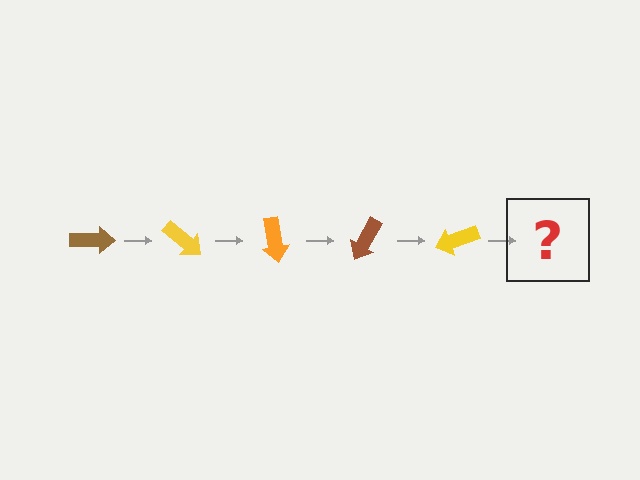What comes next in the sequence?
The next element should be an orange arrow, rotated 200 degrees from the start.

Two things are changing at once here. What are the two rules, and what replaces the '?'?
The two rules are that it rotates 40 degrees each step and the color cycles through brown, yellow, and orange. The '?' should be an orange arrow, rotated 200 degrees from the start.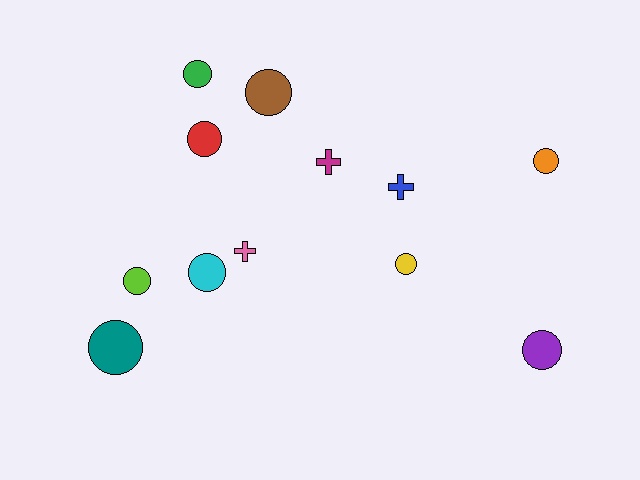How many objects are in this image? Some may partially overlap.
There are 12 objects.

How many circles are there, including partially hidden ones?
There are 9 circles.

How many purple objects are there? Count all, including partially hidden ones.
There is 1 purple object.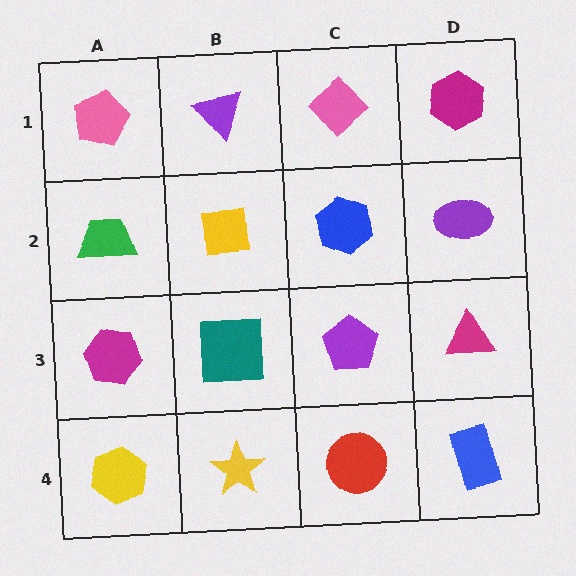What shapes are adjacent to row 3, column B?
A yellow square (row 2, column B), a yellow star (row 4, column B), a magenta hexagon (row 3, column A), a purple pentagon (row 3, column C).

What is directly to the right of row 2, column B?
A blue hexagon.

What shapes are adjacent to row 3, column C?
A blue hexagon (row 2, column C), a red circle (row 4, column C), a teal square (row 3, column B), a magenta triangle (row 3, column D).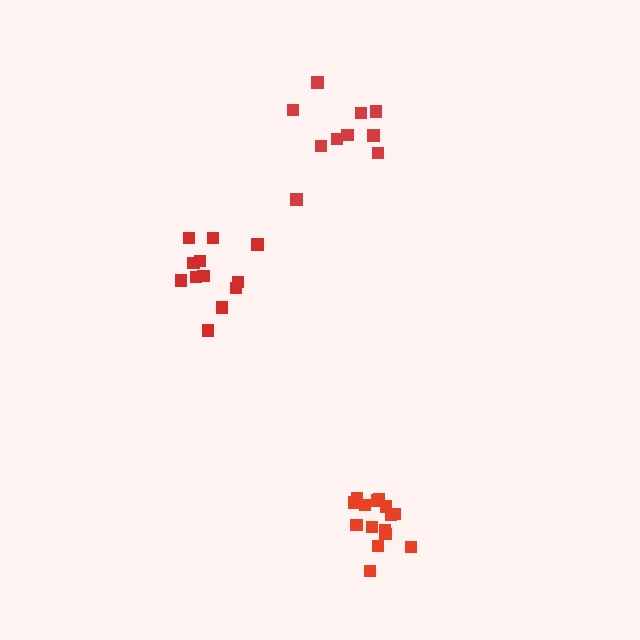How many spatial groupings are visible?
There are 3 spatial groupings.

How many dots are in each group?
Group 1: 15 dots, Group 2: 12 dots, Group 3: 10 dots (37 total).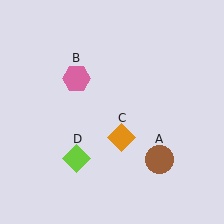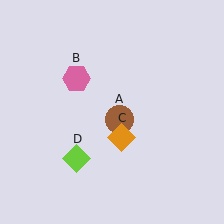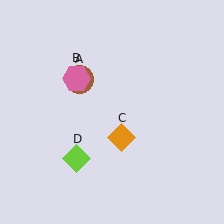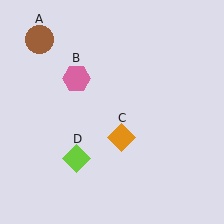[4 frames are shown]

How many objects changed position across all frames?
1 object changed position: brown circle (object A).